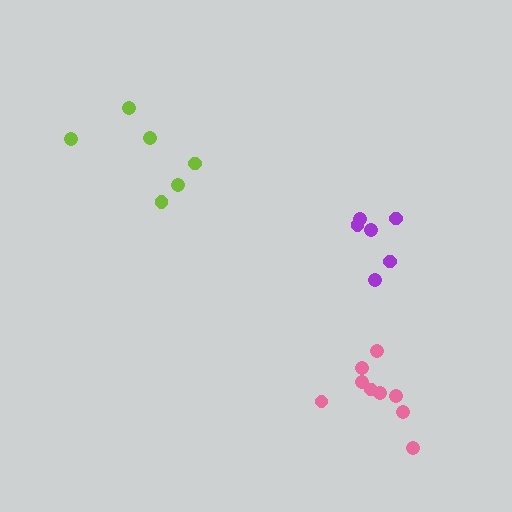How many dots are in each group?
Group 1: 6 dots, Group 2: 6 dots, Group 3: 9 dots (21 total).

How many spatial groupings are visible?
There are 3 spatial groupings.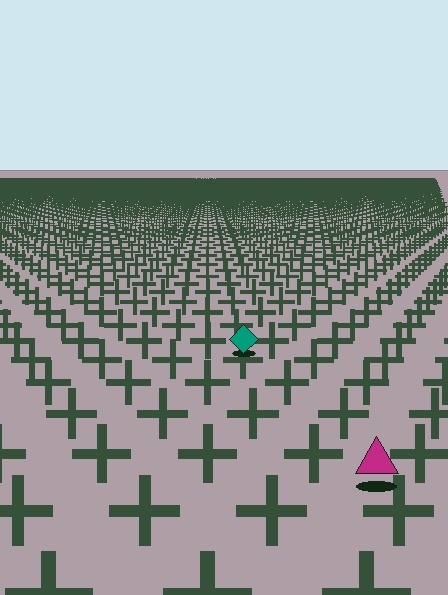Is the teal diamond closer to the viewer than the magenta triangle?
No. The magenta triangle is closer — you can tell from the texture gradient: the ground texture is coarser near it.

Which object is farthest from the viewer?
The teal diamond is farthest from the viewer. It appears smaller and the ground texture around it is denser.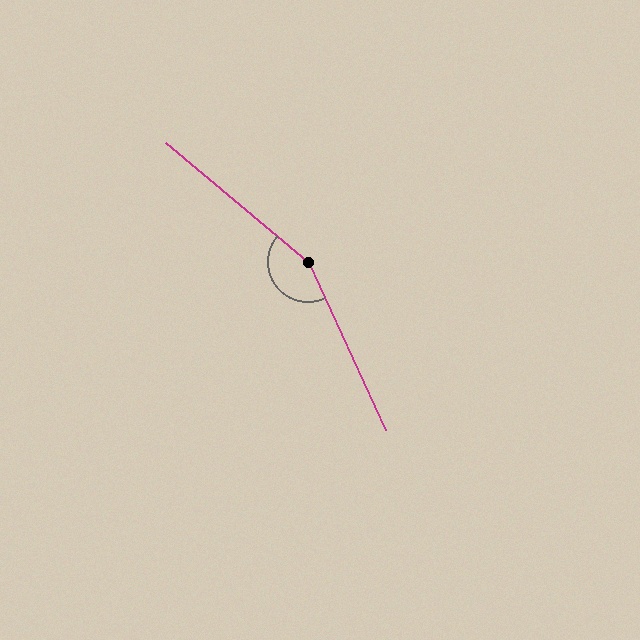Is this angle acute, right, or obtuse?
It is obtuse.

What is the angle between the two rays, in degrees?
Approximately 154 degrees.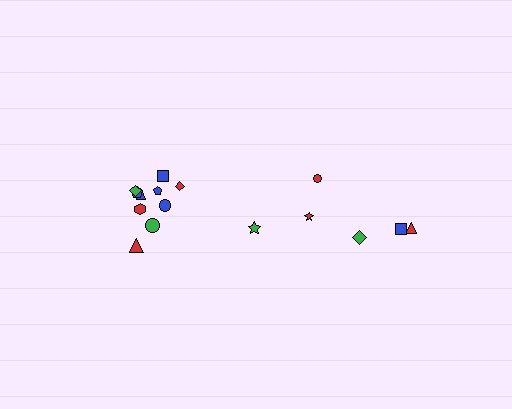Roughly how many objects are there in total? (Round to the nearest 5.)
Roughly 15 objects in total.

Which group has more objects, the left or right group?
The left group.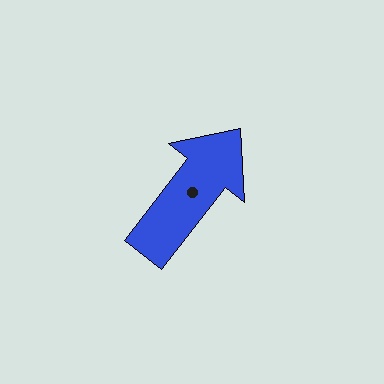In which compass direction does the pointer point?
Northeast.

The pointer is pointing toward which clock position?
Roughly 1 o'clock.